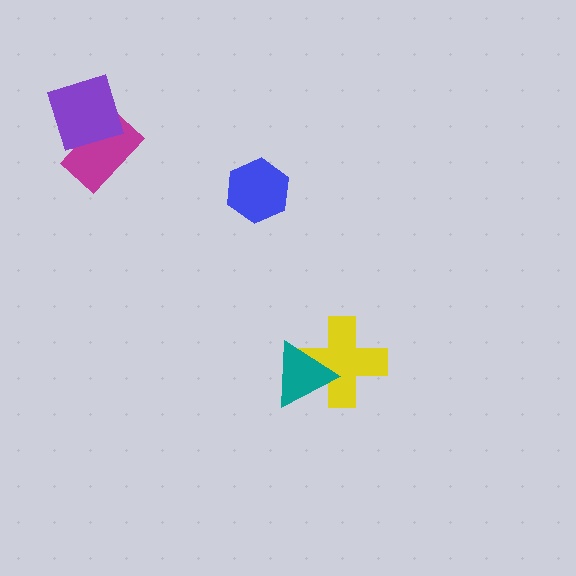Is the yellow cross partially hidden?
Yes, it is partially covered by another shape.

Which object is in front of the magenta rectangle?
The purple diamond is in front of the magenta rectangle.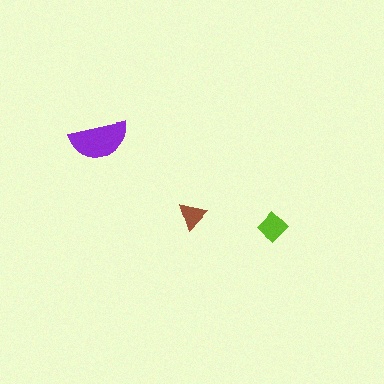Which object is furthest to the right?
The lime diamond is rightmost.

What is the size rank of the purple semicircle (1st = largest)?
1st.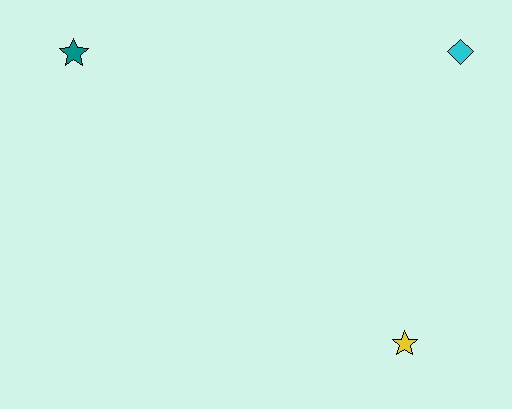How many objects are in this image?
There are 3 objects.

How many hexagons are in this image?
There are no hexagons.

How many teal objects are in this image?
There is 1 teal object.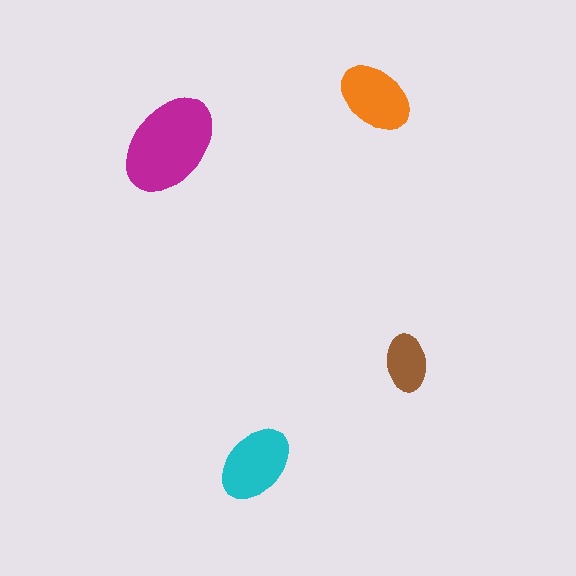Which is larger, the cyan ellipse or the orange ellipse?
The cyan one.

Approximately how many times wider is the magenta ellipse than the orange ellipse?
About 1.5 times wider.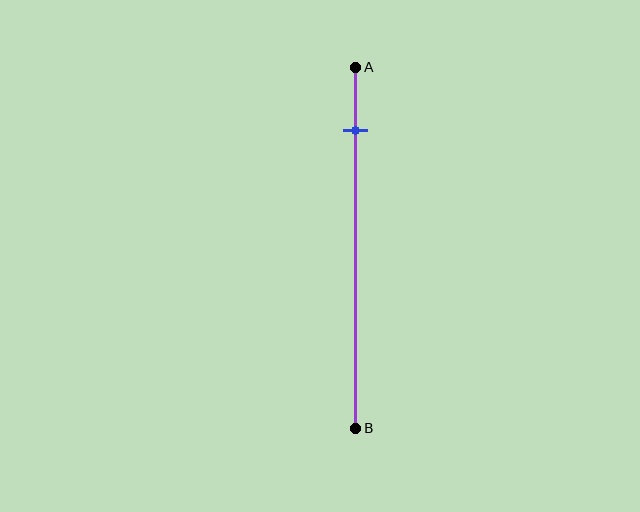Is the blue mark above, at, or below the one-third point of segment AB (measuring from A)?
The blue mark is above the one-third point of segment AB.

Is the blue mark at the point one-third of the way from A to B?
No, the mark is at about 20% from A, not at the 33% one-third point.